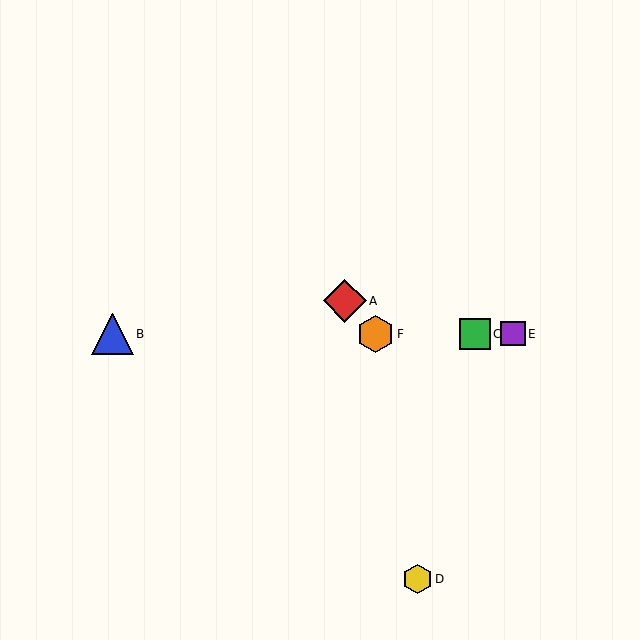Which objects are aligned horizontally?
Objects B, C, E, F are aligned horizontally.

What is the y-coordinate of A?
Object A is at y≈301.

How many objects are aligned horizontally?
4 objects (B, C, E, F) are aligned horizontally.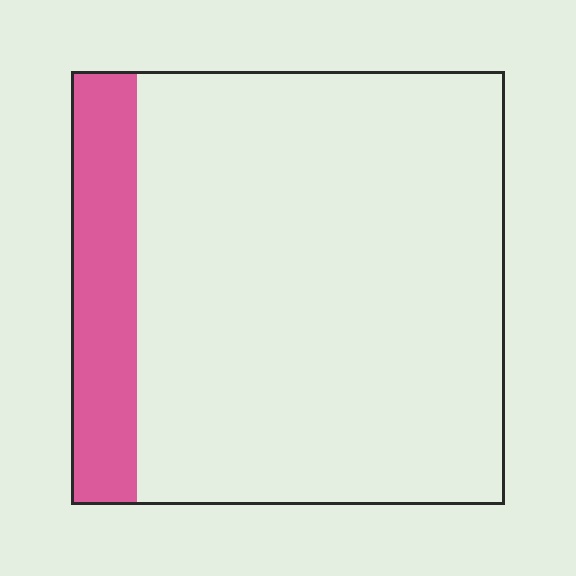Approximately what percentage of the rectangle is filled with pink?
Approximately 15%.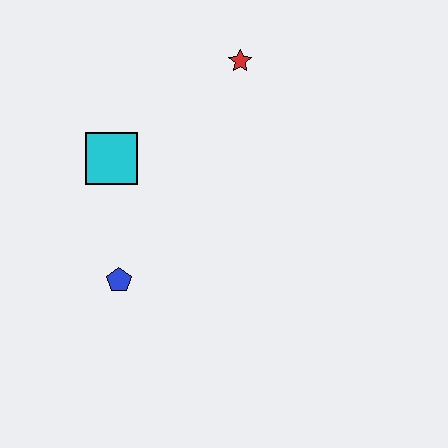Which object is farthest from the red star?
The blue pentagon is farthest from the red star.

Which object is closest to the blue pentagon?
The cyan square is closest to the blue pentagon.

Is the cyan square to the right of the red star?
No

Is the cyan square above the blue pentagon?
Yes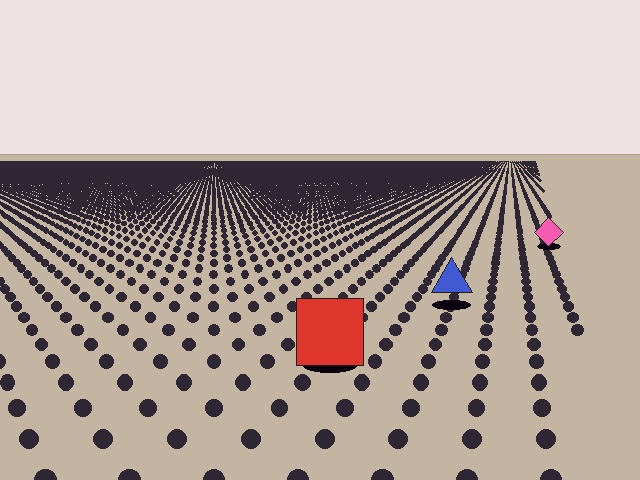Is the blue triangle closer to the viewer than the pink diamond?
Yes. The blue triangle is closer — you can tell from the texture gradient: the ground texture is coarser near it.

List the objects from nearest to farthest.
From nearest to farthest: the red square, the blue triangle, the pink diamond.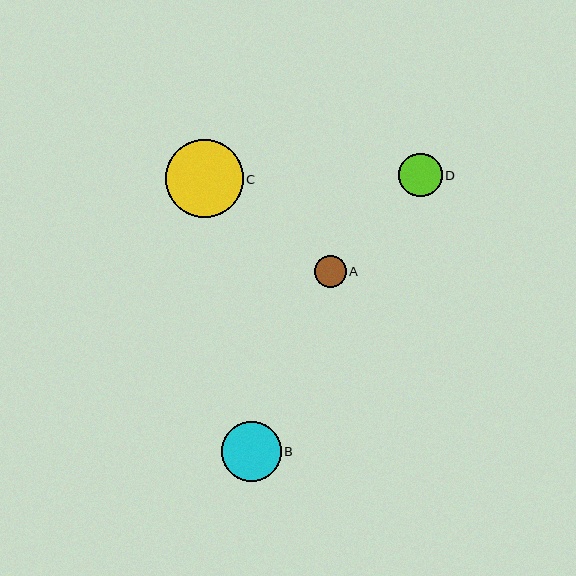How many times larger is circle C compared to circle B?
Circle C is approximately 1.3 times the size of circle B.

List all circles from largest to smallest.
From largest to smallest: C, B, D, A.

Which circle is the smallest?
Circle A is the smallest with a size of approximately 32 pixels.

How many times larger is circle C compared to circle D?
Circle C is approximately 1.8 times the size of circle D.